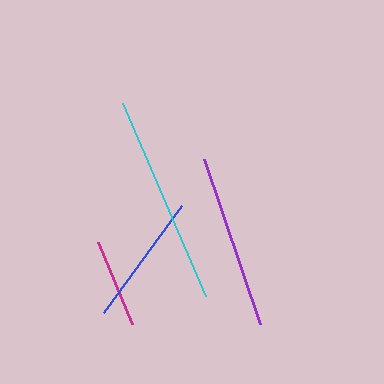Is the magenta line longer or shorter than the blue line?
The blue line is longer than the magenta line.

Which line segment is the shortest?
The magenta line is the shortest at approximately 89 pixels.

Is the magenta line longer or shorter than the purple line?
The purple line is longer than the magenta line.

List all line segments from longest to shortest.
From longest to shortest: cyan, purple, blue, magenta.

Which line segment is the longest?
The cyan line is the longest at approximately 210 pixels.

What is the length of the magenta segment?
The magenta segment is approximately 89 pixels long.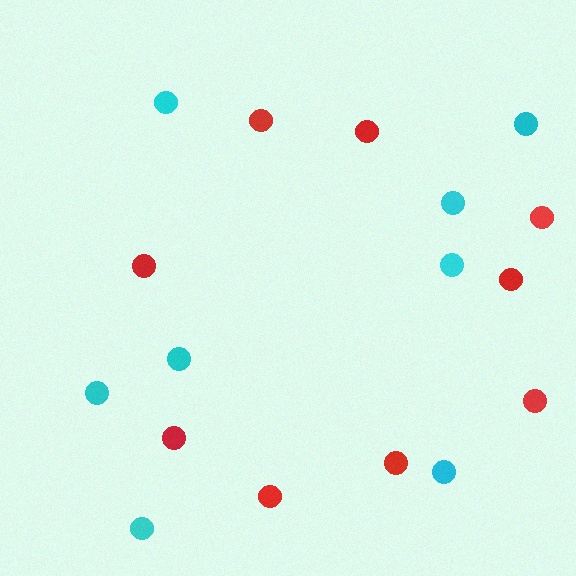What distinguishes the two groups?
There are 2 groups: one group of red circles (9) and one group of cyan circles (8).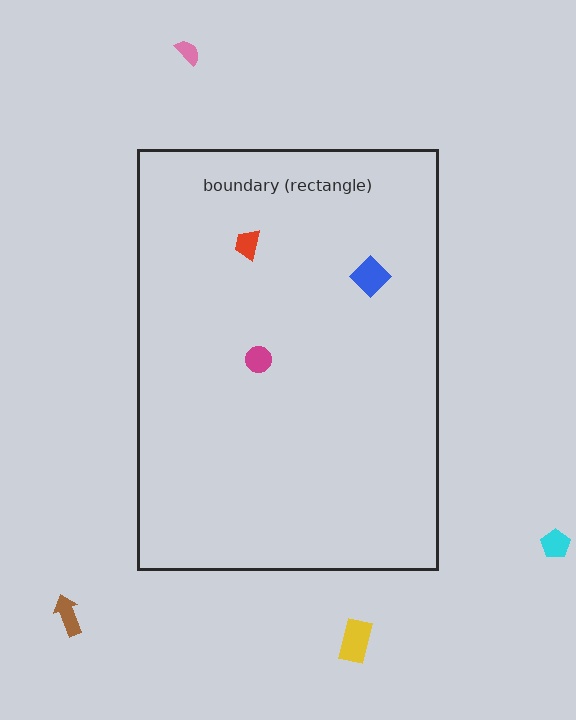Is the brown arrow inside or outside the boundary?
Outside.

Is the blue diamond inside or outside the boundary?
Inside.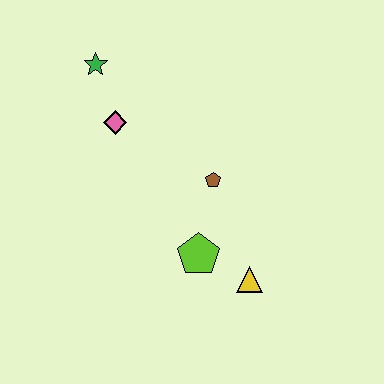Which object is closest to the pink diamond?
The green star is closest to the pink diamond.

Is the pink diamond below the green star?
Yes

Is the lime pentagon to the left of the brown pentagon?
Yes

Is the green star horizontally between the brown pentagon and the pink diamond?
No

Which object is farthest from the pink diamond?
The yellow triangle is farthest from the pink diamond.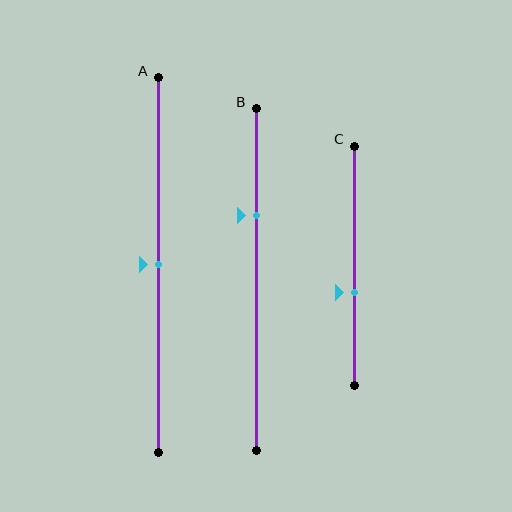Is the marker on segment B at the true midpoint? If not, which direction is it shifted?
No, the marker on segment B is shifted upward by about 19% of the segment length.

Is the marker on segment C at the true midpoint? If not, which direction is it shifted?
No, the marker on segment C is shifted downward by about 11% of the segment length.